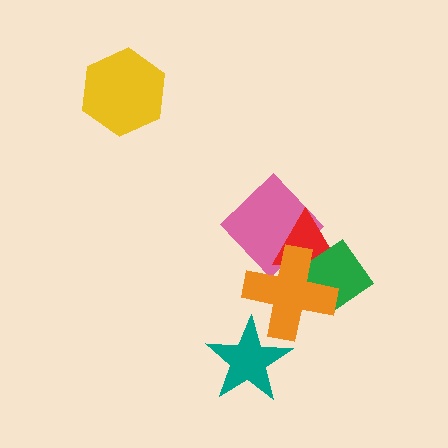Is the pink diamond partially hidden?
Yes, it is partially covered by another shape.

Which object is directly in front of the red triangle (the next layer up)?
The green diamond is directly in front of the red triangle.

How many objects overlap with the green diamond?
2 objects overlap with the green diamond.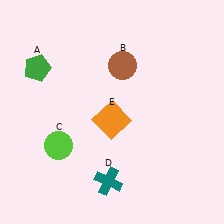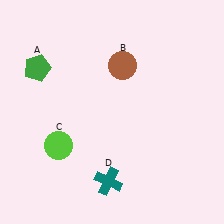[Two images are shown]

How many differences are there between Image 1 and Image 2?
There is 1 difference between the two images.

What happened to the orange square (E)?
The orange square (E) was removed in Image 2. It was in the bottom-left area of Image 1.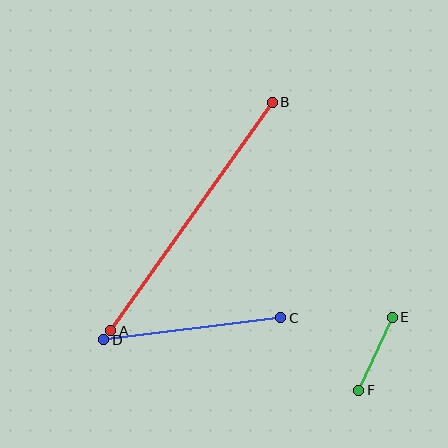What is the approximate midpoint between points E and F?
The midpoint is at approximately (375, 354) pixels.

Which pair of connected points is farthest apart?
Points A and B are farthest apart.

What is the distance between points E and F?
The distance is approximately 80 pixels.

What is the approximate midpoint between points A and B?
The midpoint is at approximately (192, 217) pixels.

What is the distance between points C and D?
The distance is approximately 179 pixels.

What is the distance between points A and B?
The distance is approximately 280 pixels.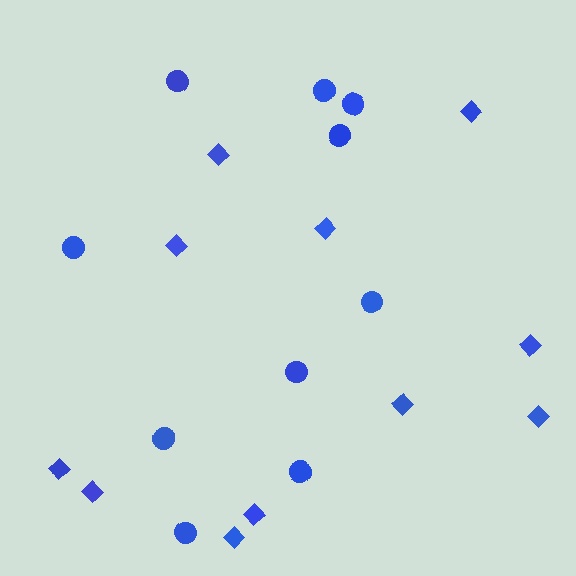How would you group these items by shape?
There are 2 groups: one group of circles (10) and one group of diamonds (11).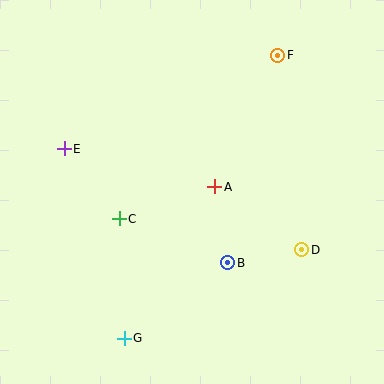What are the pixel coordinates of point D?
Point D is at (302, 250).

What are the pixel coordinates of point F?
Point F is at (278, 55).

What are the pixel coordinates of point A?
Point A is at (215, 187).